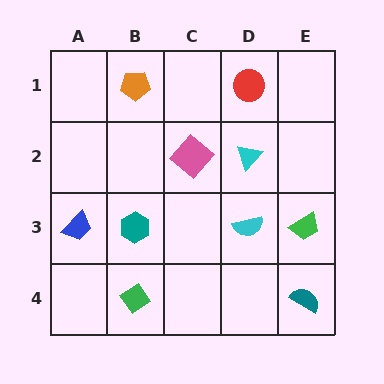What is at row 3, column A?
A blue trapezoid.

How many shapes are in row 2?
2 shapes.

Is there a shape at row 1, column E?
No, that cell is empty.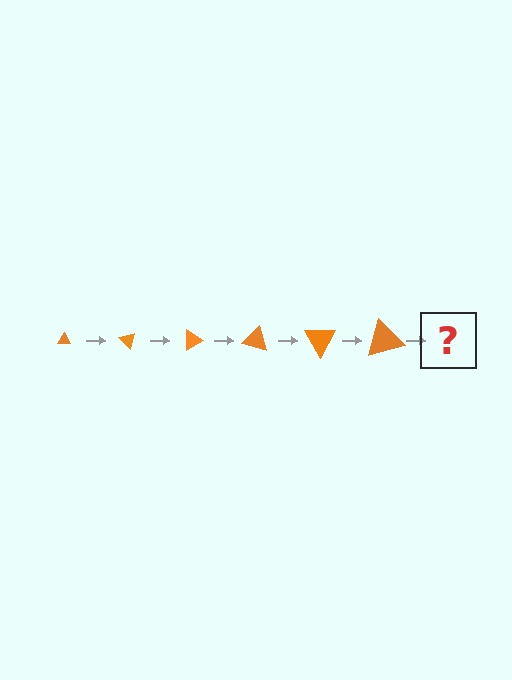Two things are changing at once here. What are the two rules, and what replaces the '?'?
The two rules are that the triangle grows larger each step and it rotates 45 degrees each step. The '?' should be a triangle, larger than the previous one and rotated 270 degrees from the start.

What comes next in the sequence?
The next element should be a triangle, larger than the previous one and rotated 270 degrees from the start.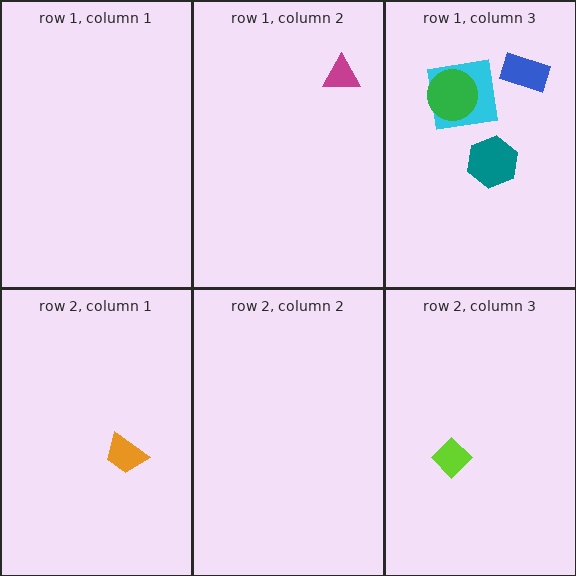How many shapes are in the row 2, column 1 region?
1.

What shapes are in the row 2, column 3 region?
The lime diamond.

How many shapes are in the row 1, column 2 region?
1.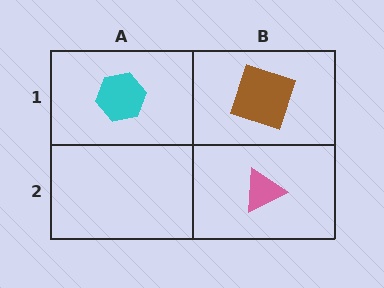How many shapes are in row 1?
2 shapes.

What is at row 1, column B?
A brown square.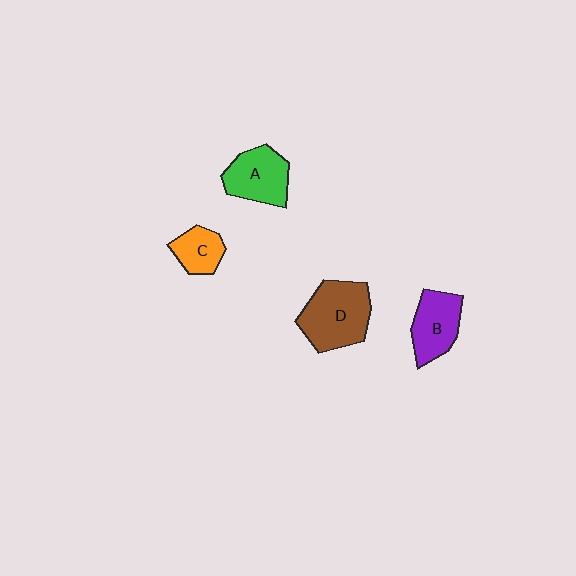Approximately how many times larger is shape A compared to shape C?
Approximately 1.6 times.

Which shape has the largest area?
Shape D (brown).